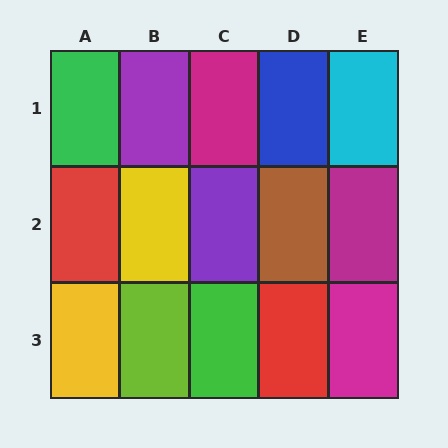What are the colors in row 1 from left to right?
Green, purple, magenta, blue, cyan.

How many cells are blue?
1 cell is blue.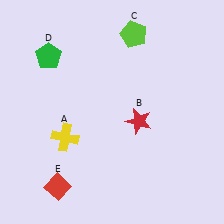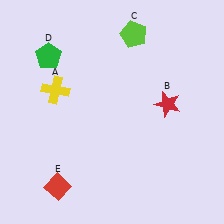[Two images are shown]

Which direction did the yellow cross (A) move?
The yellow cross (A) moved up.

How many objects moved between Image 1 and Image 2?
2 objects moved between the two images.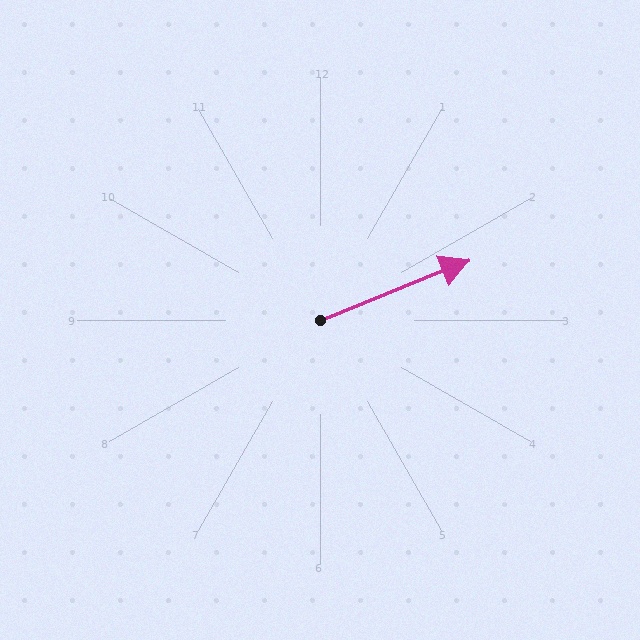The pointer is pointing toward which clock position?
Roughly 2 o'clock.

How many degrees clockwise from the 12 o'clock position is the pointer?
Approximately 68 degrees.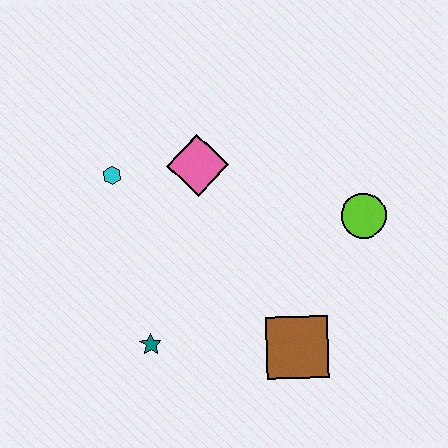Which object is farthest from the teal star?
The lime circle is farthest from the teal star.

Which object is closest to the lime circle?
The brown square is closest to the lime circle.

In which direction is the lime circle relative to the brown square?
The lime circle is above the brown square.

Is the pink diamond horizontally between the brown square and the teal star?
Yes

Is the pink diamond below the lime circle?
No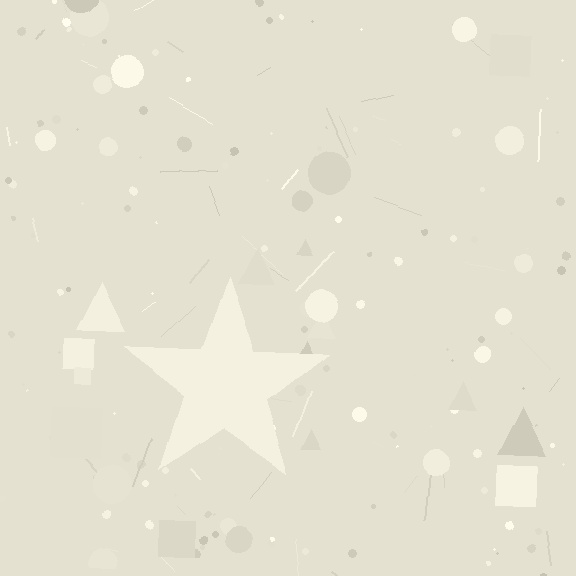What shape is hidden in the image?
A star is hidden in the image.